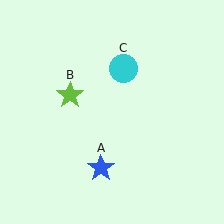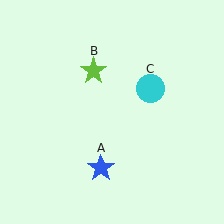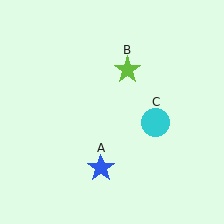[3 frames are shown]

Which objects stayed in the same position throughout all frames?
Blue star (object A) remained stationary.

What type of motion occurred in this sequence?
The lime star (object B), cyan circle (object C) rotated clockwise around the center of the scene.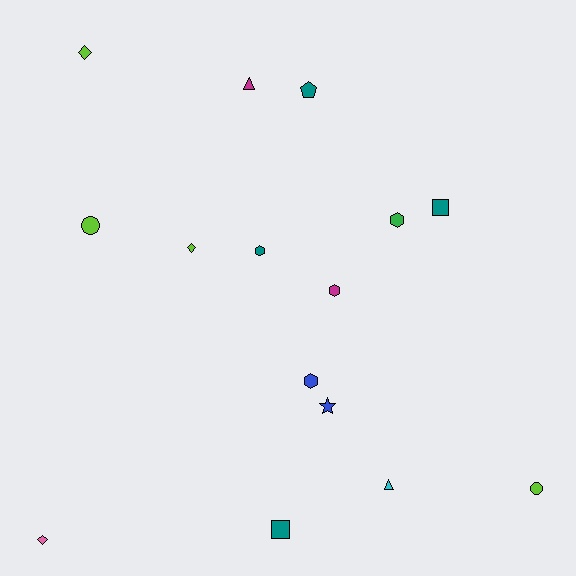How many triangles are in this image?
There are 2 triangles.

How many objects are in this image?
There are 15 objects.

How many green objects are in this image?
There is 1 green object.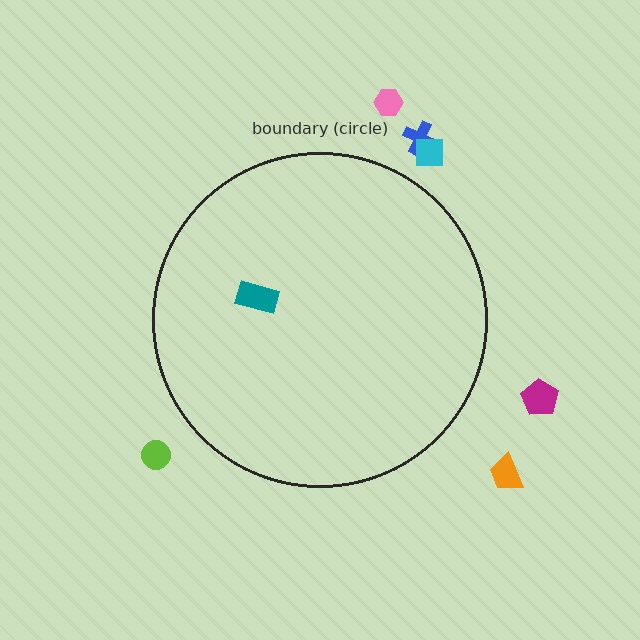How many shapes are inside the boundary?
1 inside, 6 outside.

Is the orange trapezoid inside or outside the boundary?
Outside.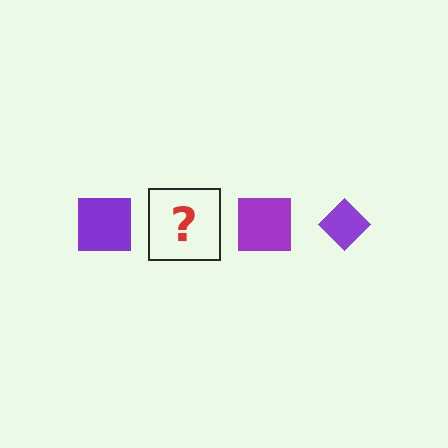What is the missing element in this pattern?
The missing element is a purple diamond.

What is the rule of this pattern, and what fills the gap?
The rule is that the pattern cycles through square, diamond shapes in purple. The gap should be filled with a purple diamond.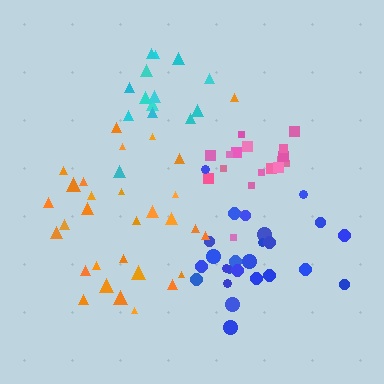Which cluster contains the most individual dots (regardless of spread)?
Orange (30).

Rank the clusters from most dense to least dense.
pink, cyan, blue, orange.